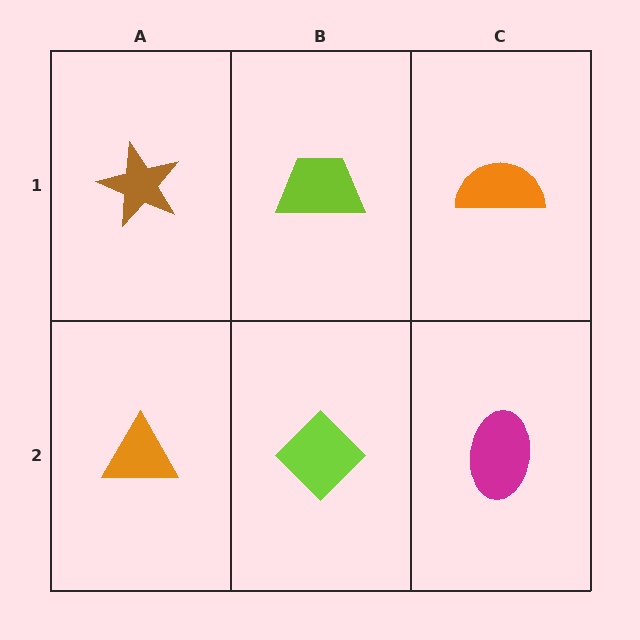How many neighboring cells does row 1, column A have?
2.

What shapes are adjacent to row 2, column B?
A lime trapezoid (row 1, column B), an orange triangle (row 2, column A), a magenta ellipse (row 2, column C).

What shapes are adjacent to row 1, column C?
A magenta ellipse (row 2, column C), a lime trapezoid (row 1, column B).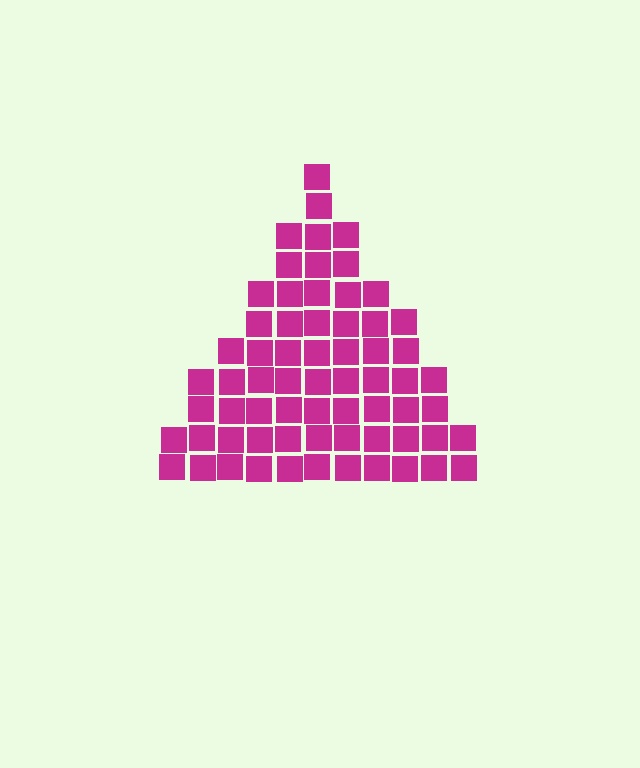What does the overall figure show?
The overall figure shows a triangle.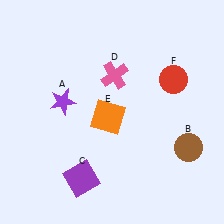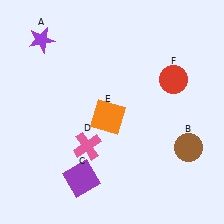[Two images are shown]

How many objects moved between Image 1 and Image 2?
2 objects moved between the two images.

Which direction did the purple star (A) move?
The purple star (A) moved up.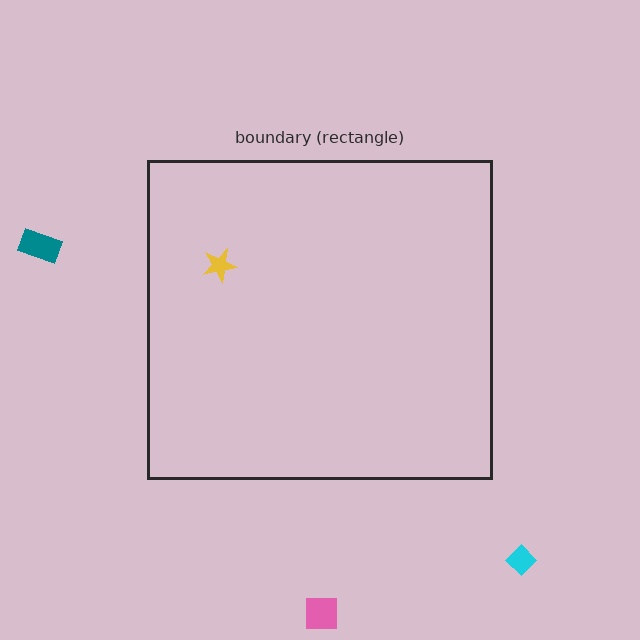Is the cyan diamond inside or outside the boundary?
Outside.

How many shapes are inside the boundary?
1 inside, 3 outside.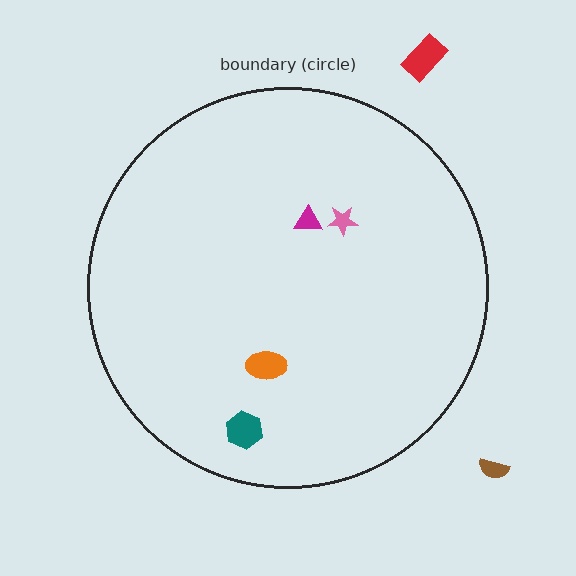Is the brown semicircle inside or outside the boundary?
Outside.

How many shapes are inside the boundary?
4 inside, 2 outside.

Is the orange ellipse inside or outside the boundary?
Inside.